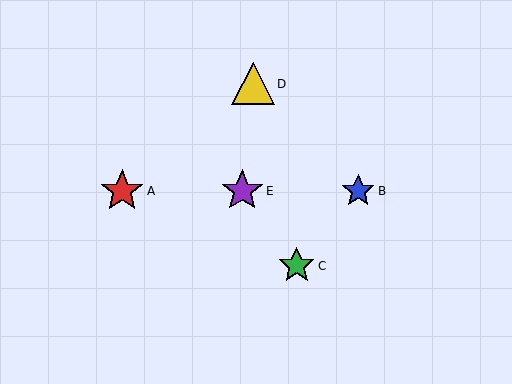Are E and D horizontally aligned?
No, E is at y≈191 and D is at y≈84.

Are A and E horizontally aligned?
Yes, both are at y≈191.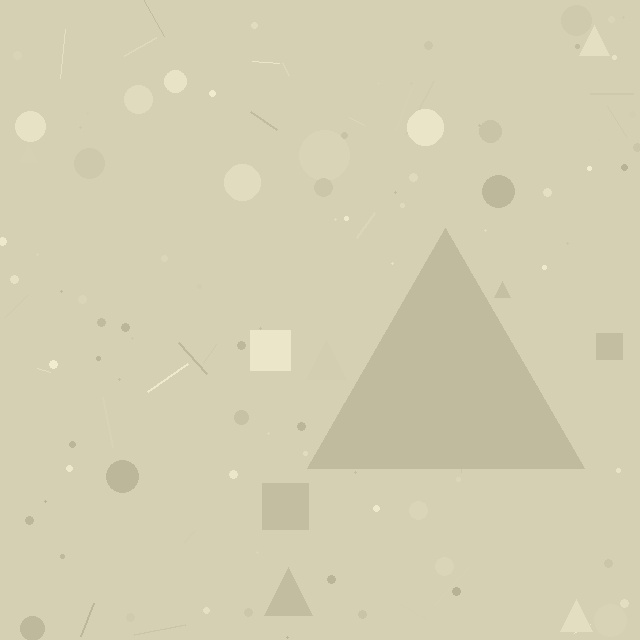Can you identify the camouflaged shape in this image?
The camouflaged shape is a triangle.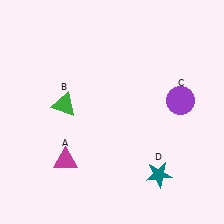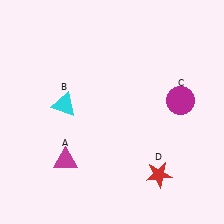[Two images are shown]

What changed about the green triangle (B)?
In Image 1, B is green. In Image 2, it changed to cyan.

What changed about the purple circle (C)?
In Image 1, C is purple. In Image 2, it changed to magenta.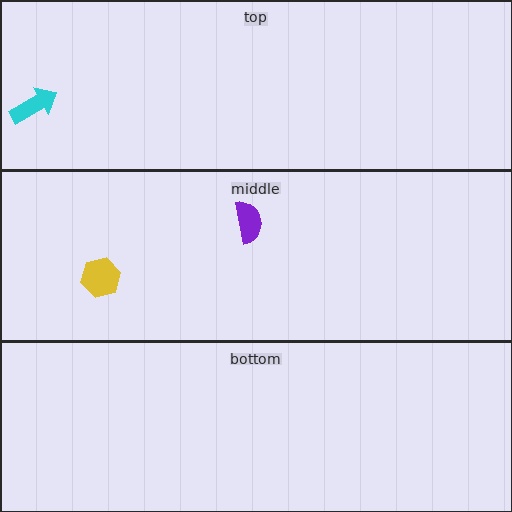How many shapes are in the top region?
1.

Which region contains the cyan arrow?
The top region.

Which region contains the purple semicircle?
The middle region.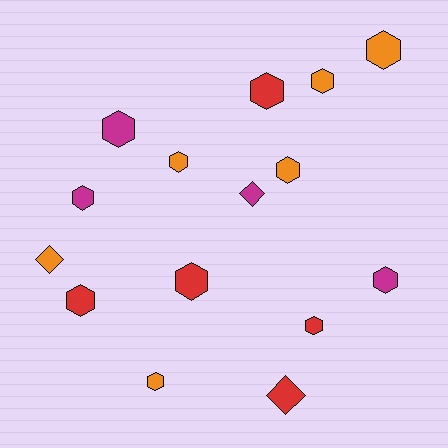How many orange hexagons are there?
There are 5 orange hexagons.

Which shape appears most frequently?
Hexagon, with 12 objects.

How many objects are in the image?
There are 15 objects.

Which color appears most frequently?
Orange, with 6 objects.